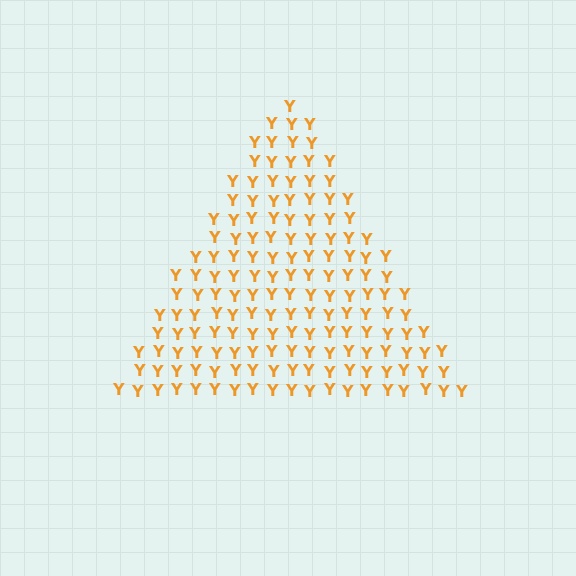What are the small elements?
The small elements are letter Y's.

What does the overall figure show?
The overall figure shows a triangle.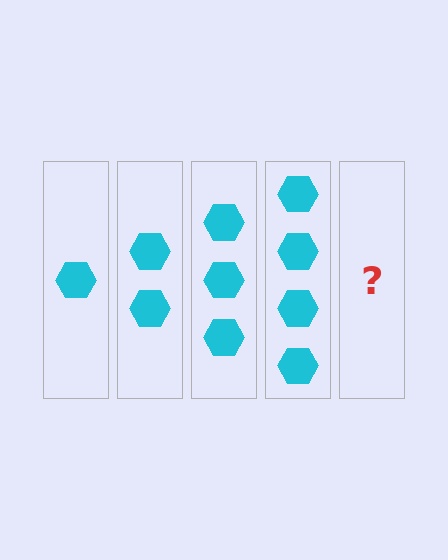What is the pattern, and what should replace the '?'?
The pattern is that each step adds one more hexagon. The '?' should be 5 hexagons.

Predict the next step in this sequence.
The next step is 5 hexagons.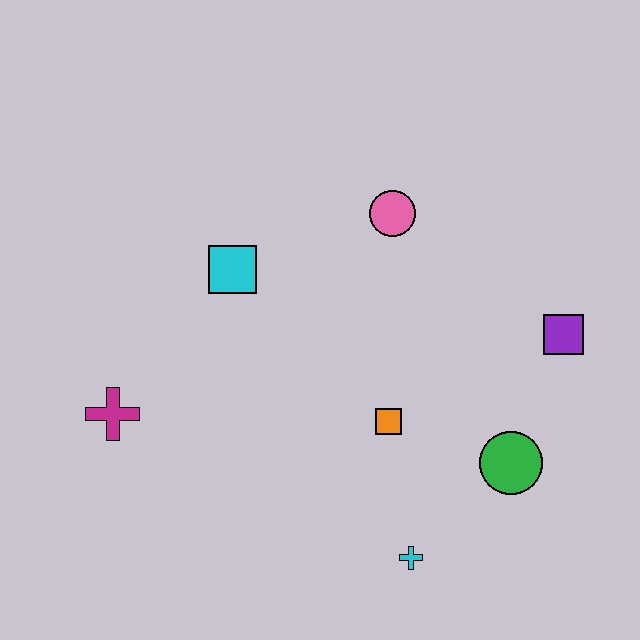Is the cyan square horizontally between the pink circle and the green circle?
No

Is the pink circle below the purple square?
No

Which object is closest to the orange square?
The green circle is closest to the orange square.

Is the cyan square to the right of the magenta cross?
Yes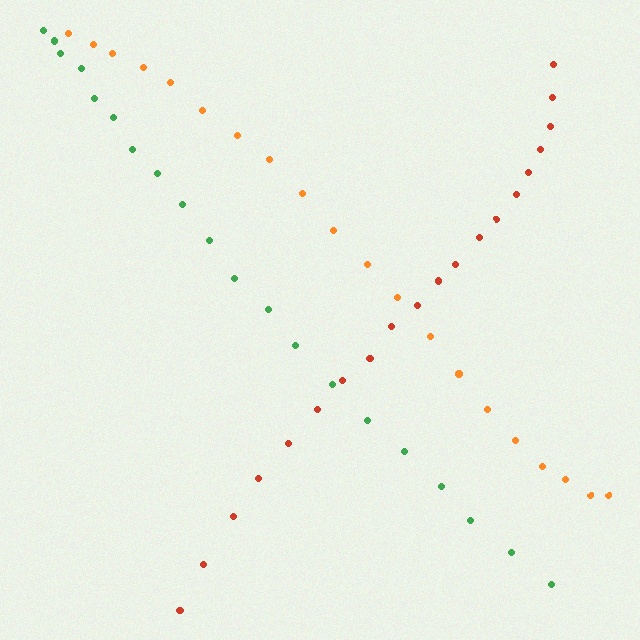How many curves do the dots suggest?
There are 3 distinct paths.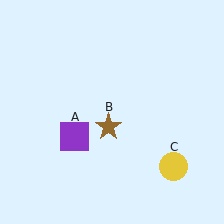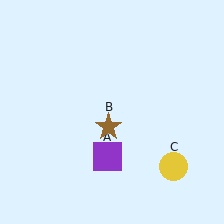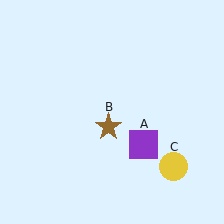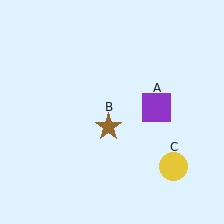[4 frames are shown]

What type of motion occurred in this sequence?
The purple square (object A) rotated counterclockwise around the center of the scene.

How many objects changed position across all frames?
1 object changed position: purple square (object A).